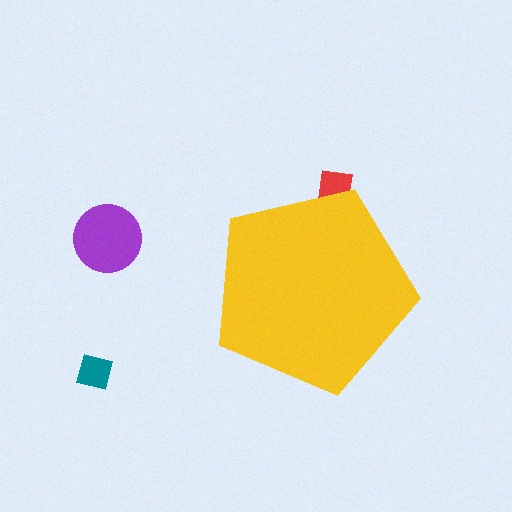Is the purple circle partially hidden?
No, the purple circle is fully visible.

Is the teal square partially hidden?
No, the teal square is fully visible.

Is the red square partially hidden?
Yes, the red square is partially hidden behind the yellow pentagon.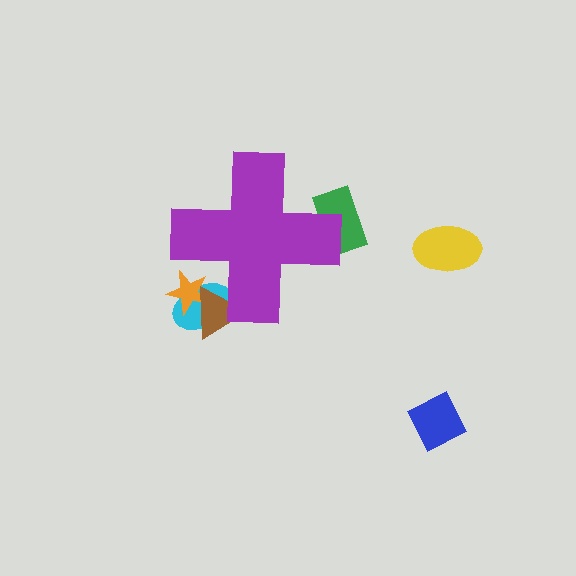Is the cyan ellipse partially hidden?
Yes, the cyan ellipse is partially hidden behind the purple cross.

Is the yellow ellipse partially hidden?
No, the yellow ellipse is fully visible.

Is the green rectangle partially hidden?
Yes, the green rectangle is partially hidden behind the purple cross.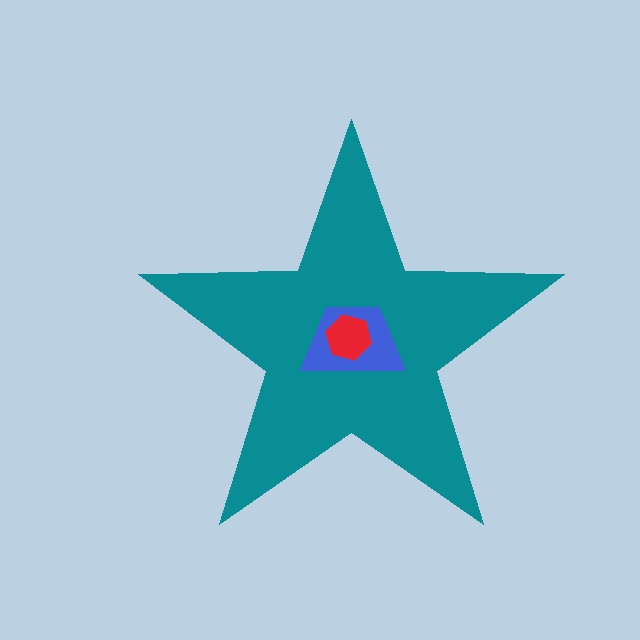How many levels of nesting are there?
3.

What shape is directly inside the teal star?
The blue trapezoid.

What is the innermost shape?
The red hexagon.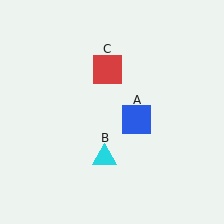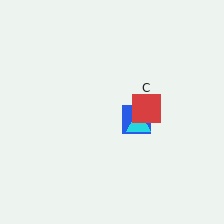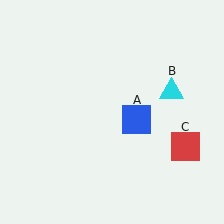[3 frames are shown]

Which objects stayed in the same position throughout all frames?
Blue square (object A) remained stationary.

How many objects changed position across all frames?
2 objects changed position: cyan triangle (object B), red square (object C).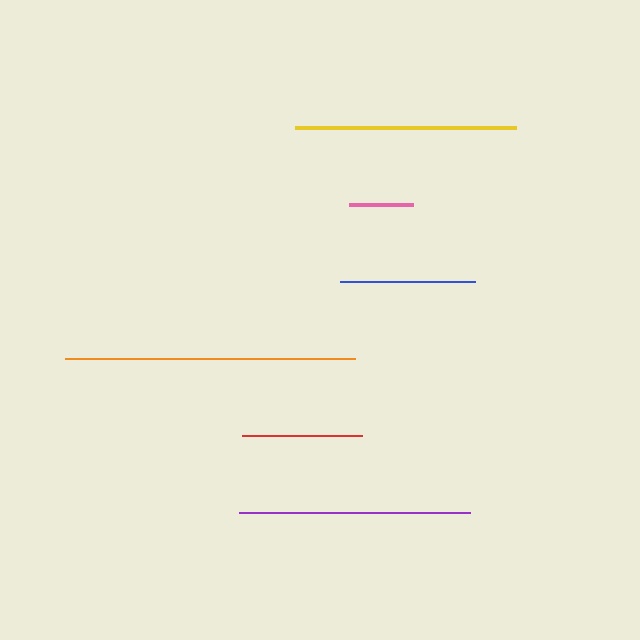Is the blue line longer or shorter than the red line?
The blue line is longer than the red line.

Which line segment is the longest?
The orange line is the longest at approximately 291 pixels.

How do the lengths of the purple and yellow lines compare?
The purple and yellow lines are approximately the same length.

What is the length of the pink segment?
The pink segment is approximately 64 pixels long.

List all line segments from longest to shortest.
From longest to shortest: orange, purple, yellow, blue, red, pink.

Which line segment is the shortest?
The pink line is the shortest at approximately 64 pixels.